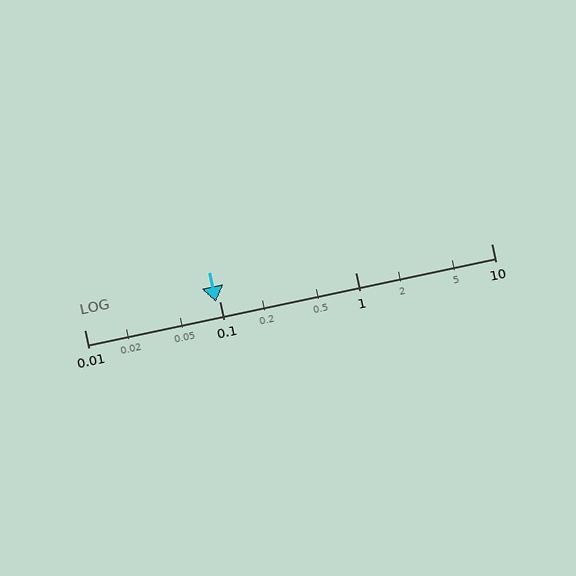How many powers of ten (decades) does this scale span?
The scale spans 3 decades, from 0.01 to 10.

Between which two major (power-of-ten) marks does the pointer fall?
The pointer is between 0.01 and 0.1.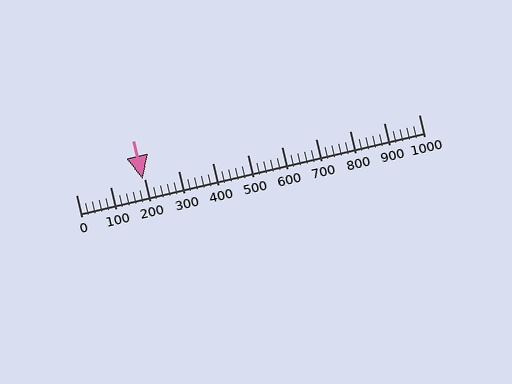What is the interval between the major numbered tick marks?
The major tick marks are spaced 100 units apart.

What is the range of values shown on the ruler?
The ruler shows values from 0 to 1000.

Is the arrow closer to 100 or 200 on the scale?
The arrow is closer to 200.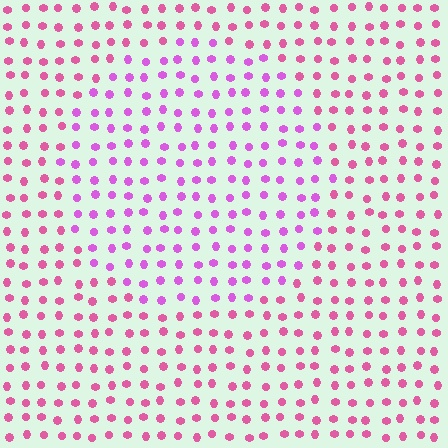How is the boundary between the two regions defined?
The boundary is defined purely by a slight shift in hue (about 31 degrees). Spacing, size, and orientation are identical on both sides.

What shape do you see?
I see a circle.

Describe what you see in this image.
The image is filled with small pink elements in a uniform arrangement. A circle-shaped region is visible where the elements are tinted to a slightly different hue, forming a subtle color boundary.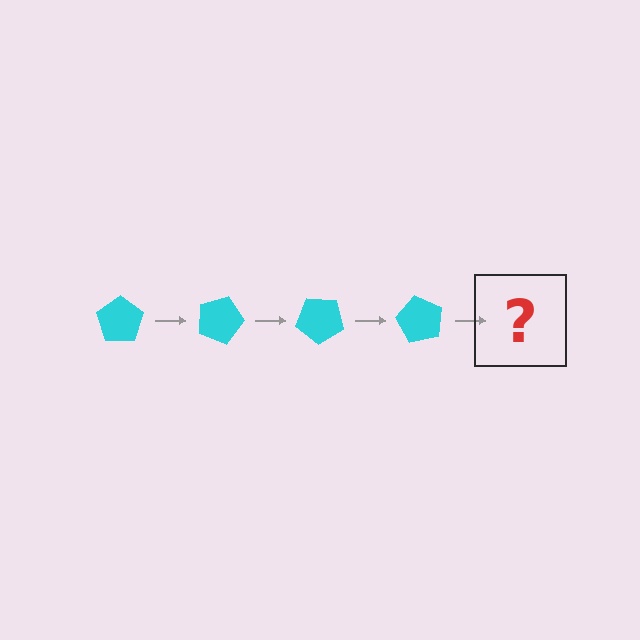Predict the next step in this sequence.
The next step is a cyan pentagon rotated 80 degrees.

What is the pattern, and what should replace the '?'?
The pattern is that the pentagon rotates 20 degrees each step. The '?' should be a cyan pentagon rotated 80 degrees.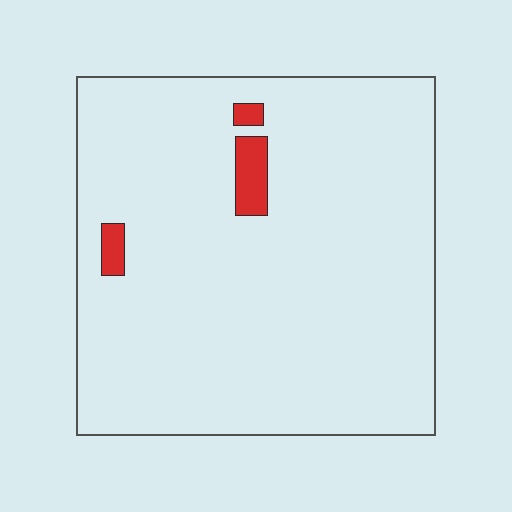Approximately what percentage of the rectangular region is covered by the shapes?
Approximately 5%.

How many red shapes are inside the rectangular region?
3.